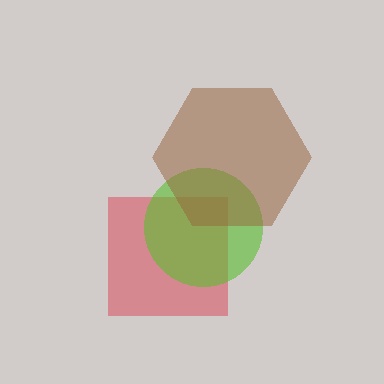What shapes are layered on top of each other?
The layered shapes are: a red square, a lime circle, a brown hexagon.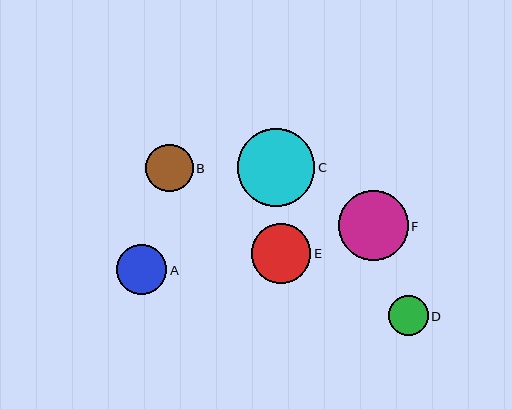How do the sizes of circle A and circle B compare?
Circle A and circle B are approximately the same size.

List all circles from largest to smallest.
From largest to smallest: C, F, E, A, B, D.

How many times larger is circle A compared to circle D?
Circle A is approximately 1.2 times the size of circle D.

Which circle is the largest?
Circle C is the largest with a size of approximately 77 pixels.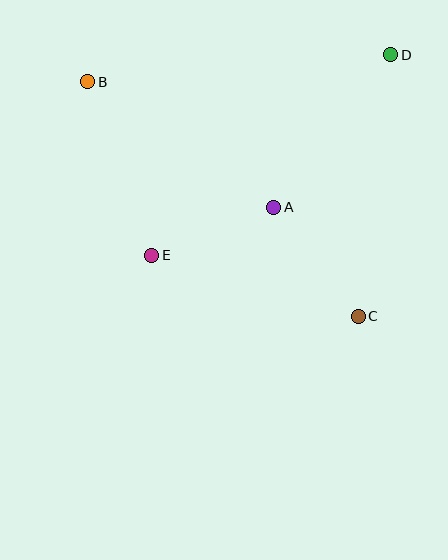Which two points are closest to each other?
Points A and E are closest to each other.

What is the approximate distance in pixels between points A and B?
The distance between A and B is approximately 225 pixels.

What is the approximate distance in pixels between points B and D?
The distance between B and D is approximately 304 pixels.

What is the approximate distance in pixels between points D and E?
The distance between D and E is approximately 312 pixels.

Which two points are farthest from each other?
Points B and C are farthest from each other.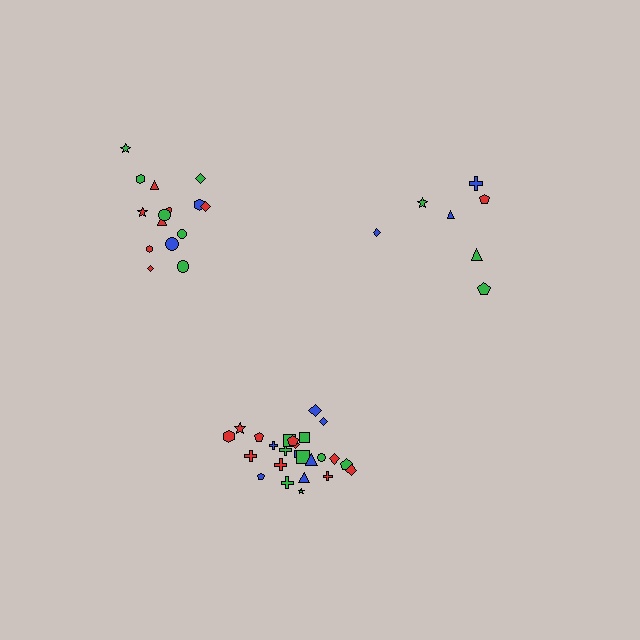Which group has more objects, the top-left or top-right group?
The top-left group.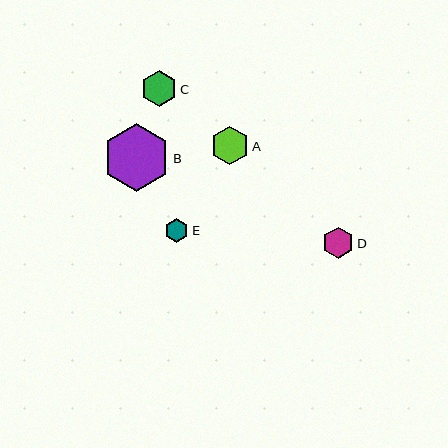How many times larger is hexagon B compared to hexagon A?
Hexagon B is approximately 1.7 times the size of hexagon A.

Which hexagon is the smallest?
Hexagon E is the smallest with a size of approximately 24 pixels.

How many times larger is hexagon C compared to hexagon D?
Hexagon C is approximately 1.2 times the size of hexagon D.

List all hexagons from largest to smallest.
From largest to smallest: B, A, C, D, E.